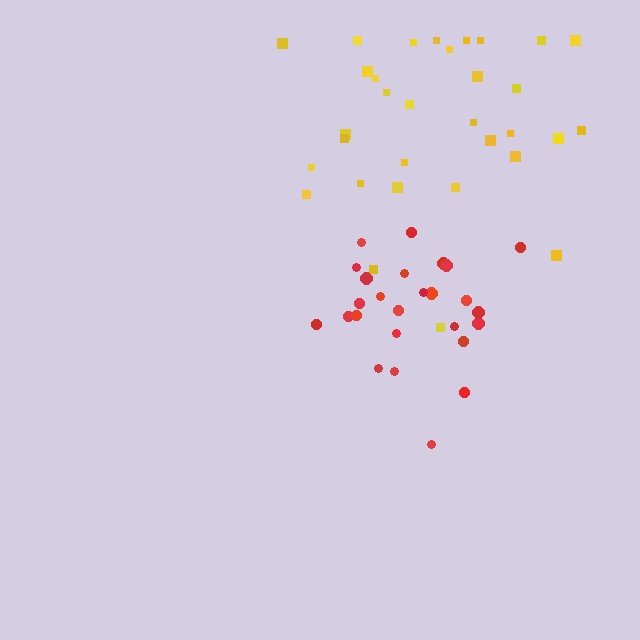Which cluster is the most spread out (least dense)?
Yellow.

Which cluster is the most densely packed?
Red.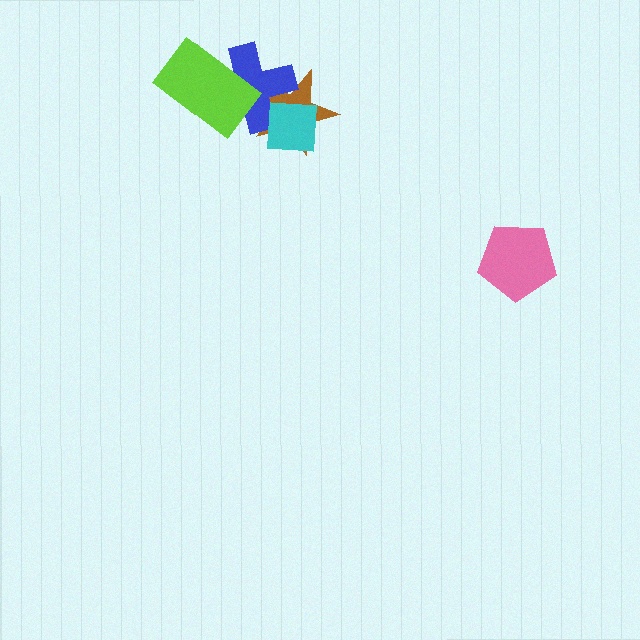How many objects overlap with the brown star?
2 objects overlap with the brown star.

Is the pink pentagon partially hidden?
No, no other shape covers it.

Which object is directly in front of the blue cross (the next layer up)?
The lime rectangle is directly in front of the blue cross.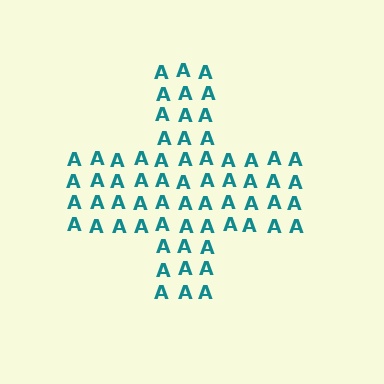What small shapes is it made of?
It is made of small letter A's.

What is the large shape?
The large shape is a cross.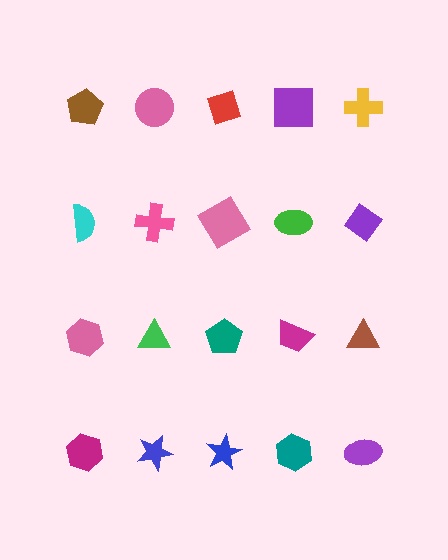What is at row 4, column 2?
A blue star.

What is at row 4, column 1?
A magenta hexagon.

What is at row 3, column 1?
A pink hexagon.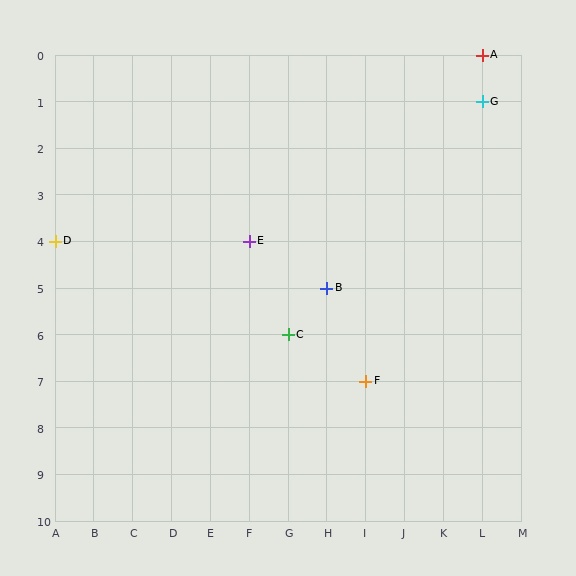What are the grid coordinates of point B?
Point B is at grid coordinates (H, 5).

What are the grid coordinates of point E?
Point E is at grid coordinates (F, 4).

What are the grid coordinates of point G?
Point G is at grid coordinates (L, 1).